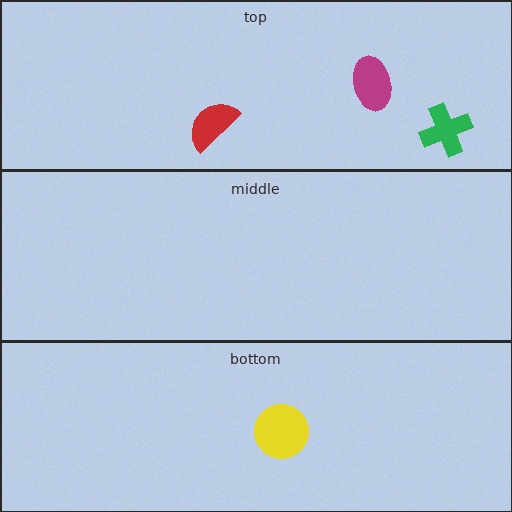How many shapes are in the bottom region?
1.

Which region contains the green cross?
The top region.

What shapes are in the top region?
The red semicircle, the magenta ellipse, the green cross.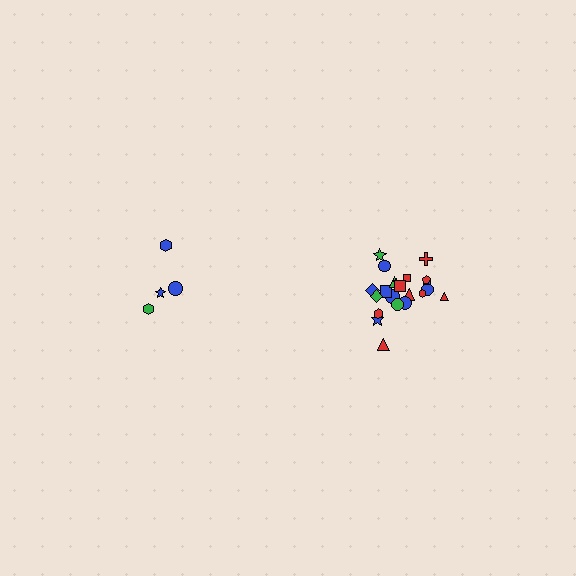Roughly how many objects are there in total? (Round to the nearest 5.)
Roughly 25 objects in total.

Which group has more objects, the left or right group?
The right group.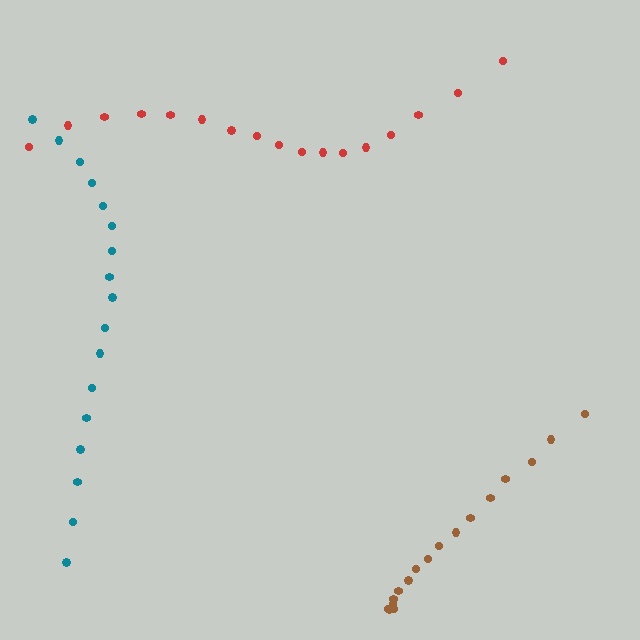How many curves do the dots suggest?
There are 3 distinct paths.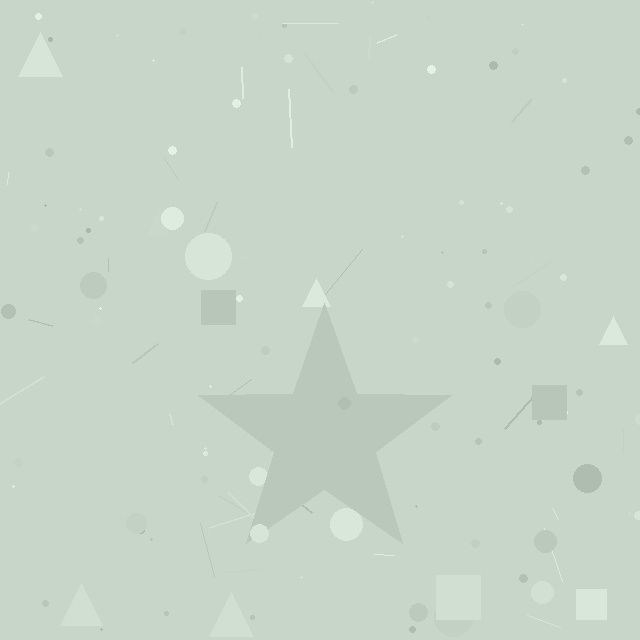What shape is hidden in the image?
A star is hidden in the image.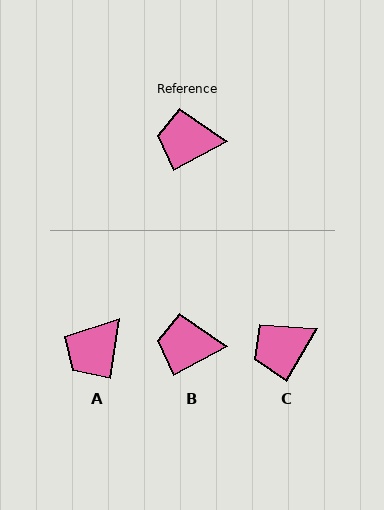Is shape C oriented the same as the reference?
No, it is off by about 32 degrees.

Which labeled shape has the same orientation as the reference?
B.